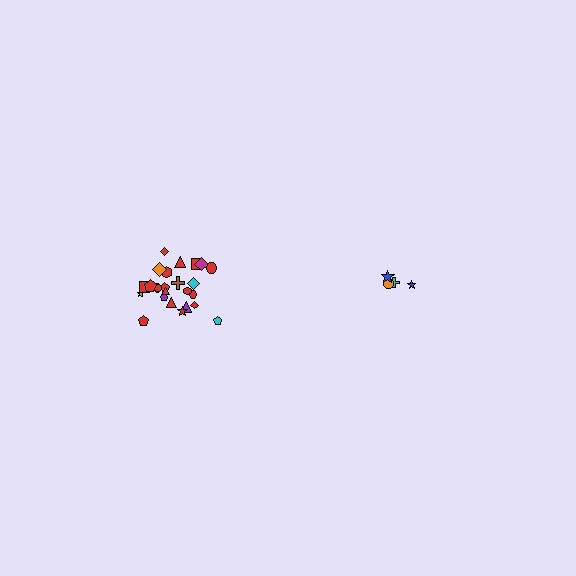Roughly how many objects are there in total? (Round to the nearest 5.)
Roughly 30 objects in total.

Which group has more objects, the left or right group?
The left group.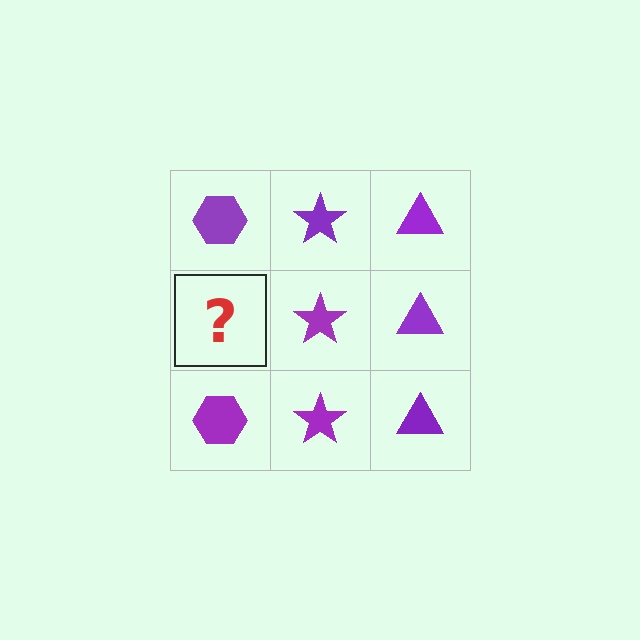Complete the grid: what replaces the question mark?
The question mark should be replaced with a purple hexagon.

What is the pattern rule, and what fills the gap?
The rule is that each column has a consistent shape. The gap should be filled with a purple hexagon.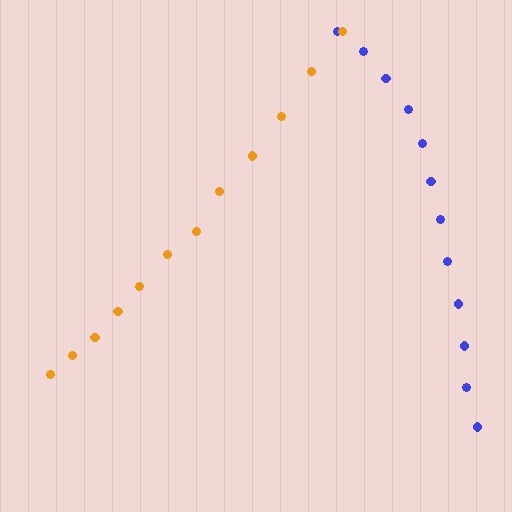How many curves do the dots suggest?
There are 2 distinct paths.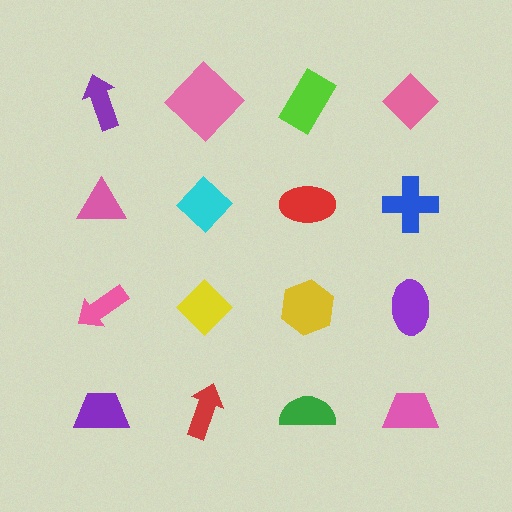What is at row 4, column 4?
A pink trapezoid.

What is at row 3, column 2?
A yellow diamond.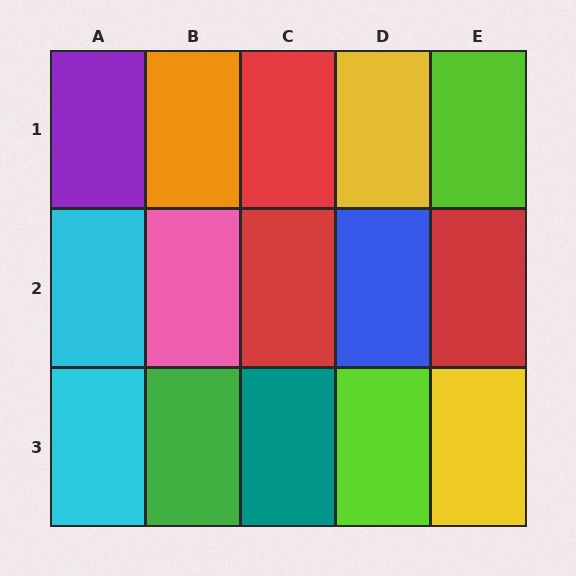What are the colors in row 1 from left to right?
Purple, orange, red, yellow, lime.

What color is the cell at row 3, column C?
Teal.